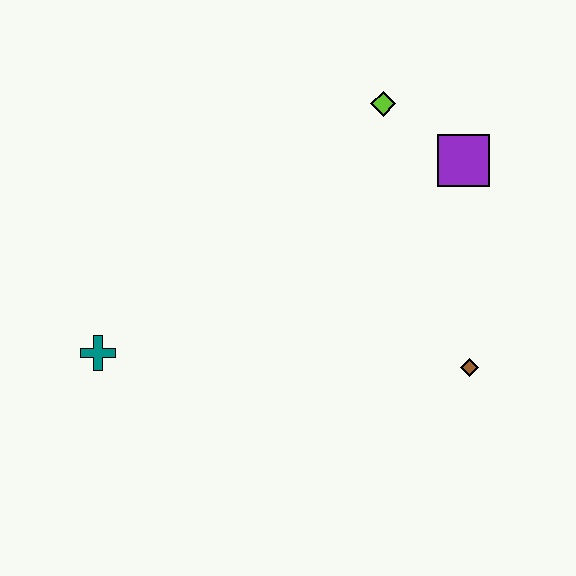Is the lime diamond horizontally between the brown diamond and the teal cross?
Yes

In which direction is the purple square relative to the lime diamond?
The purple square is to the right of the lime diamond.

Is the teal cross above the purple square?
No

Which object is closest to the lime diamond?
The purple square is closest to the lime diamond.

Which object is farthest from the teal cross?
The purple square is farthest from the teal cross.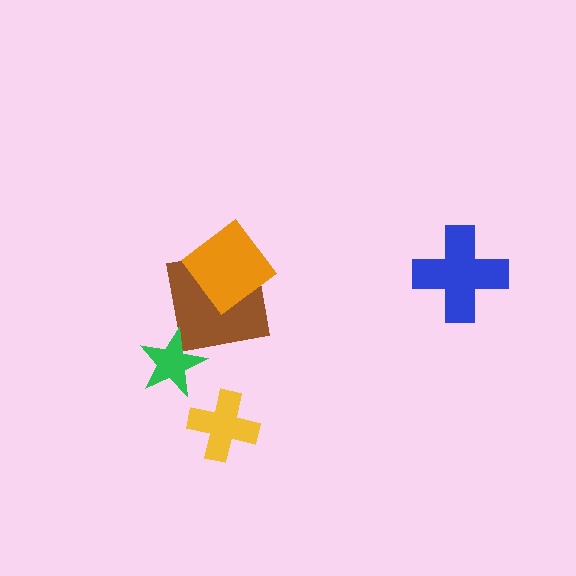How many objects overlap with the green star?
0 objects overlap with the green star.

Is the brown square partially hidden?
Yes, it is partially covered by another shape.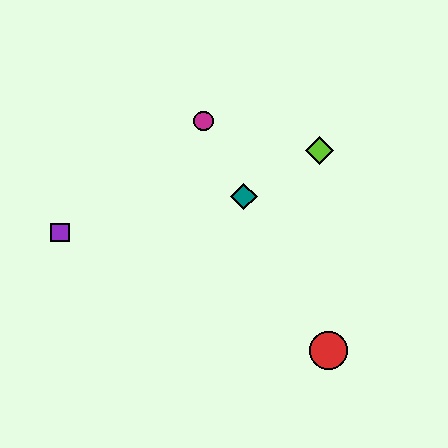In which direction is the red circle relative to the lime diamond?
The red circle is below the lime diamond.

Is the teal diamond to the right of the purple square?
Yes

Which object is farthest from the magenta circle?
The red circle is farthest from the magenta circle.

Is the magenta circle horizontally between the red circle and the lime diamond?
No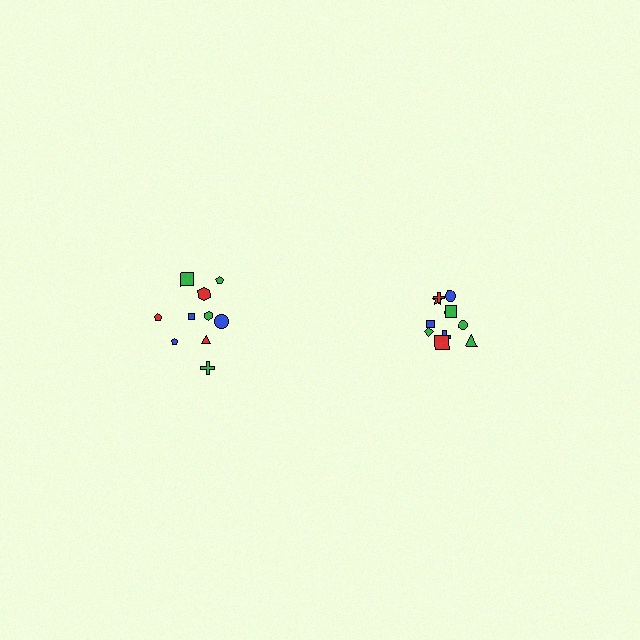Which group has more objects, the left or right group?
The right group.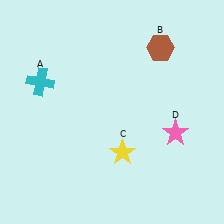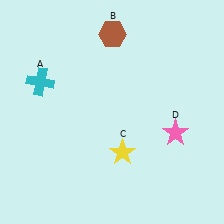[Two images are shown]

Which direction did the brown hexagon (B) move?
The brown hexagon (B) moved left.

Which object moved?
The brown hexagon (B) moved left.